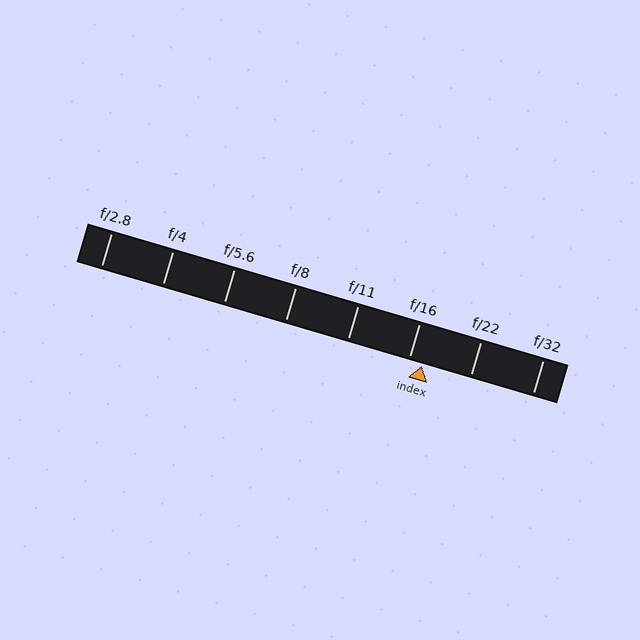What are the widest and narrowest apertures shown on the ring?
The widest aperture shown is f/2.8 and the narrowest is f/32.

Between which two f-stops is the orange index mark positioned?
The index mark is between f/16 and f/22.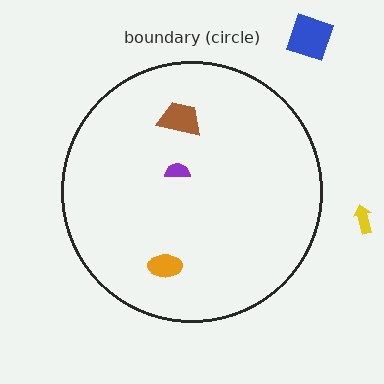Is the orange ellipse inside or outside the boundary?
Inside.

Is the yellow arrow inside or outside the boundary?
Outside.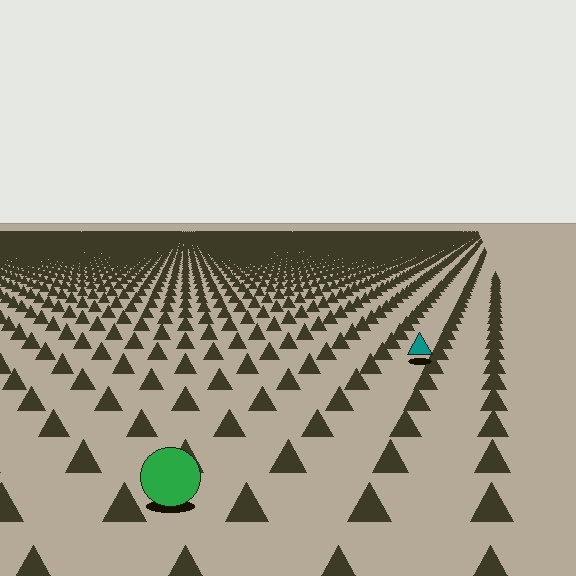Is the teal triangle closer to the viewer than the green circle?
No. The green circle is closer — you can tell from the texture gradient: the ground texture is coarser near it.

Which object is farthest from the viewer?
The teal triangle is farthest from the viewer. It appears smaller and the ground texture around it is denser.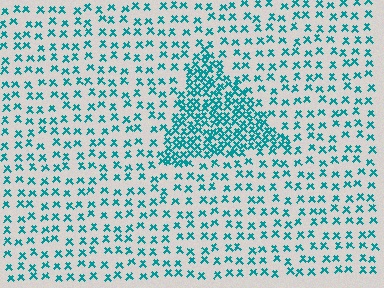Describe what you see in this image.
The image contains small teal elements arranged at two different densities. A triangle-shaped region is visible where the elements are more densely packed than the surrounding area.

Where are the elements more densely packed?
The elements are more densely packed inside the triangle boundary.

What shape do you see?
I see a triangle.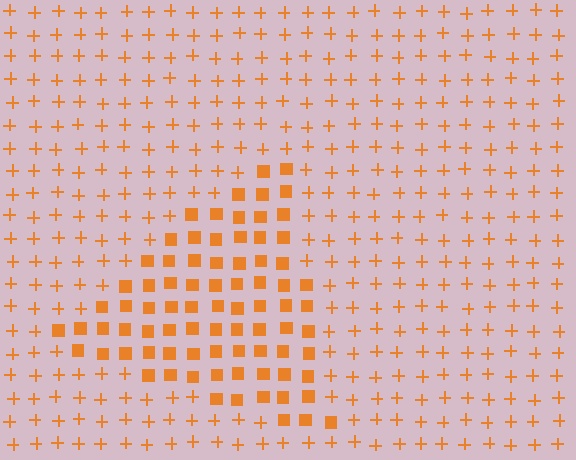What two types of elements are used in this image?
The image uses squares inside the triangle region and plus signs outside it.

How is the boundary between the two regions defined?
The boundary is defined by a change in element shape: squares inside vs. plus signs outside. All elements share the same color and spacing.